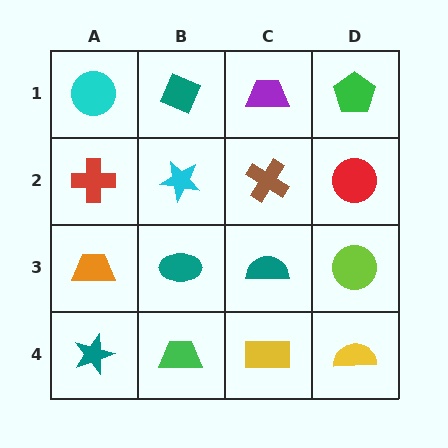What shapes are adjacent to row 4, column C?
A teal semicircle (row 3, column C), a green trapezoid (row 4, column B), a yellow semicircle (row 4, column D).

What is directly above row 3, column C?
A brown cross.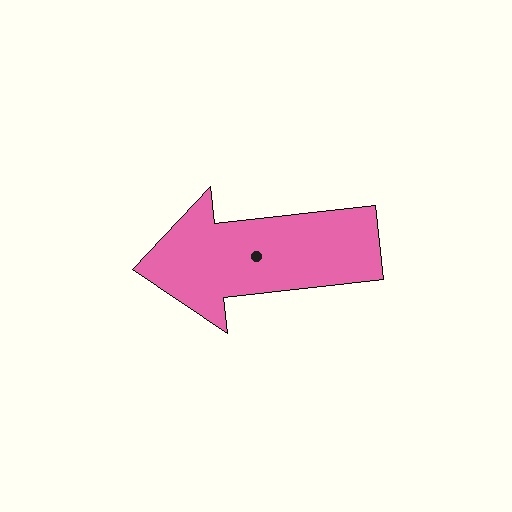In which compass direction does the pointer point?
West.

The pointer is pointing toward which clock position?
Roughly 9 o'clock.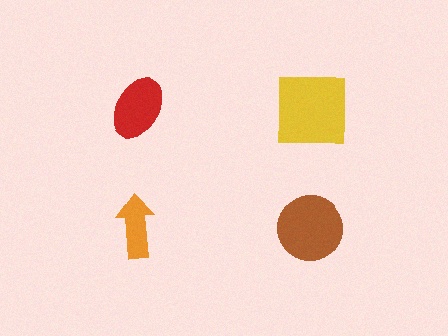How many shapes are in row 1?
2 shapes.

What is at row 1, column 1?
A red ellipse.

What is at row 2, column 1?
An orange arrow.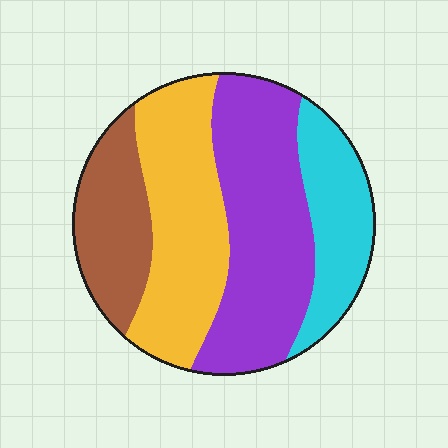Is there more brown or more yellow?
Yellow.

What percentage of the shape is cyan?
Cyan takes up about one sixth (1/6) of the shape.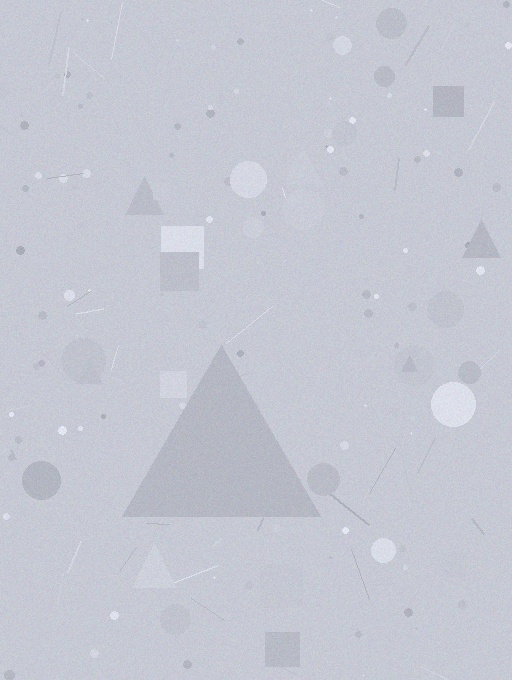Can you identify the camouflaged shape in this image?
The camouflaged shape is a triangle.